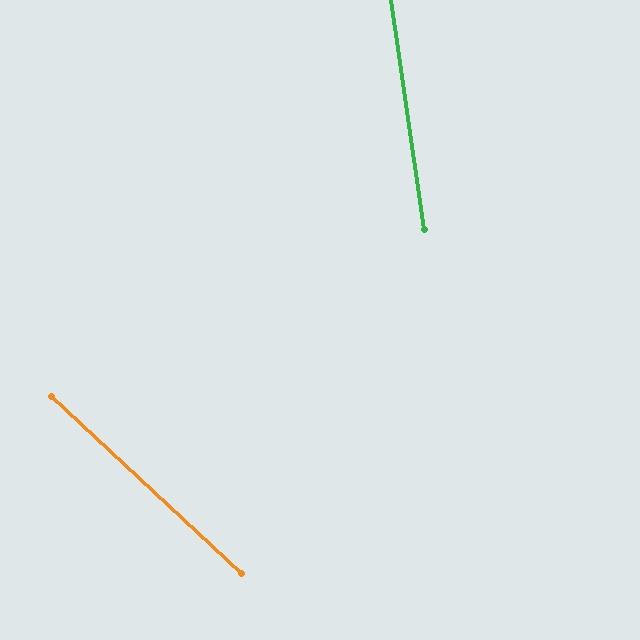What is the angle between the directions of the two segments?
Approximately 39 degrees.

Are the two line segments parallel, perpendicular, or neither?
Neither parallel nor perpendicular — they differ by about 39°.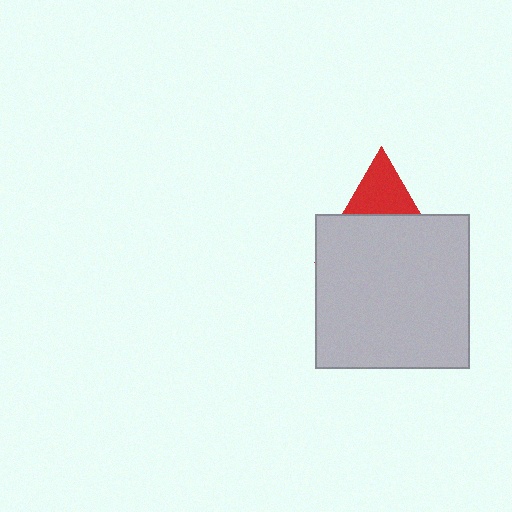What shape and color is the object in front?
The object in front is a light gray square.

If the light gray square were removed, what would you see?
You would see the complete red triangle.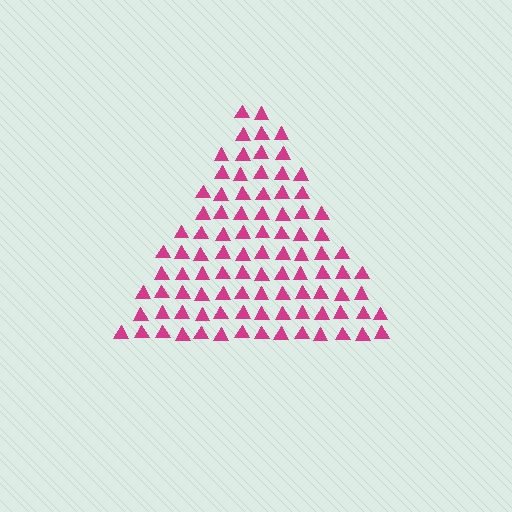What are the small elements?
The small elements are triangles.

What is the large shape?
The large shape is a triangle.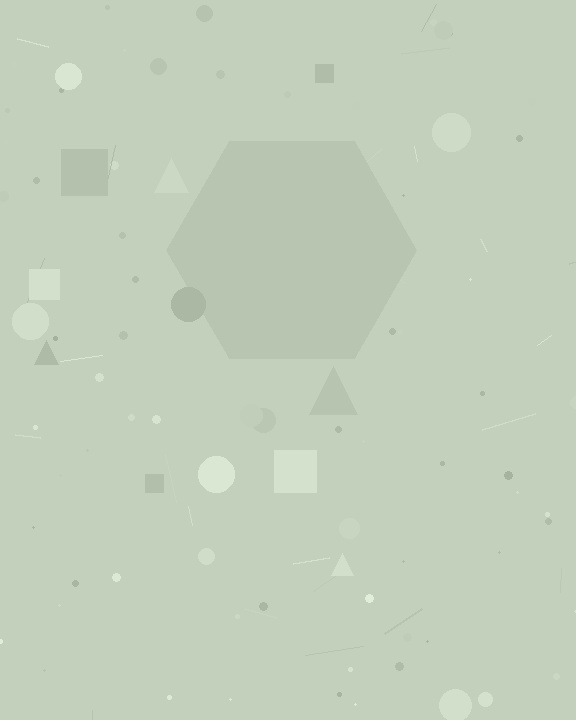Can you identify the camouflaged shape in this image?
The camouflaged shape is a hexagon.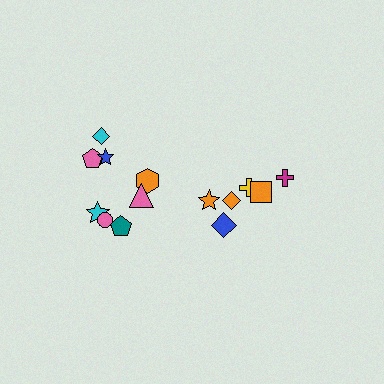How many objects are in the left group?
There are 8 objects.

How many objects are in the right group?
There are 6 objects.